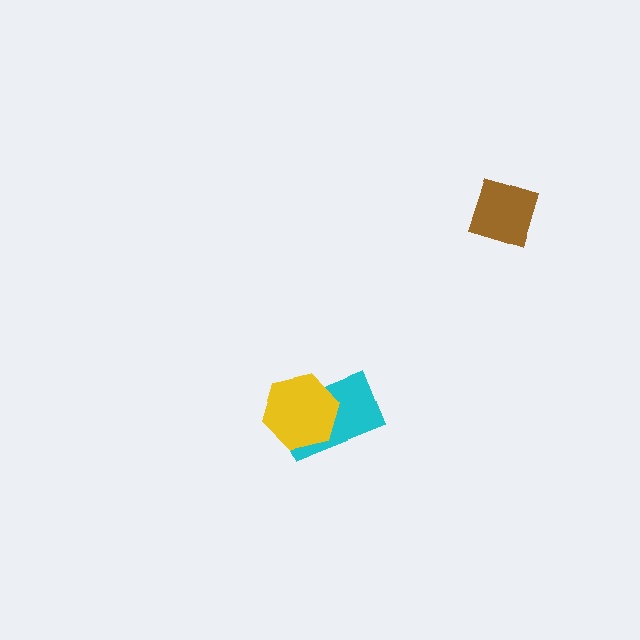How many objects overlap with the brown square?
0 objects overlap with the brown square.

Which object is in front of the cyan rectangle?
The yellow hexagon is in front of the cyan rectangle.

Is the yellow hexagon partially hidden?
No, no other shape covers it.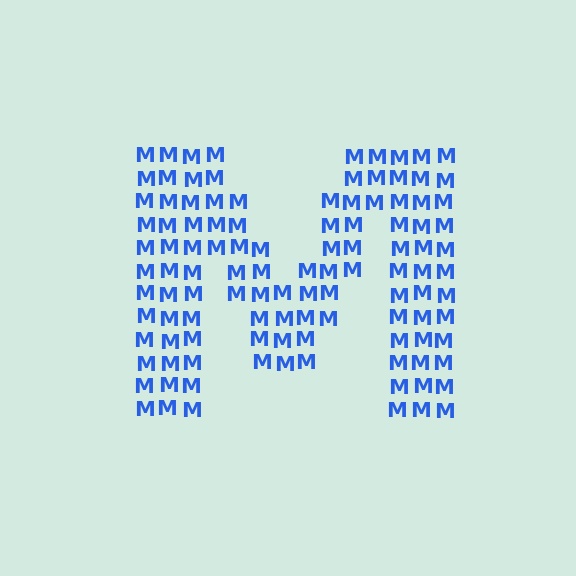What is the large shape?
The large shape is the letter M.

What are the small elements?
The small elements are letter M's.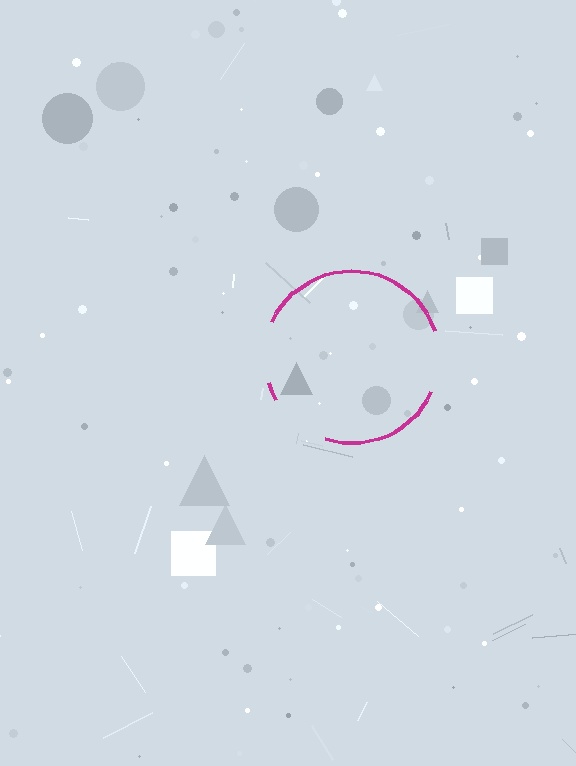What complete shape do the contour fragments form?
The contour fragments form a circle.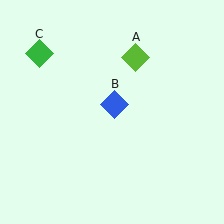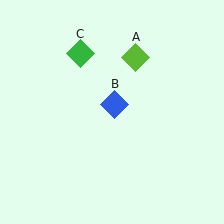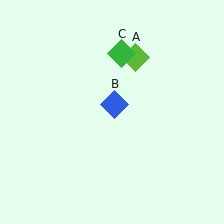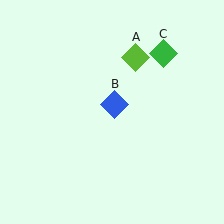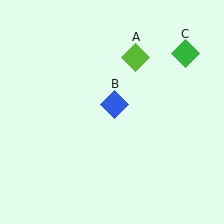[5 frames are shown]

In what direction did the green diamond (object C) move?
The green diamond (object C) moved right.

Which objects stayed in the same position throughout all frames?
Lime diamond (object A) and blue diamond (object B) remained stationary.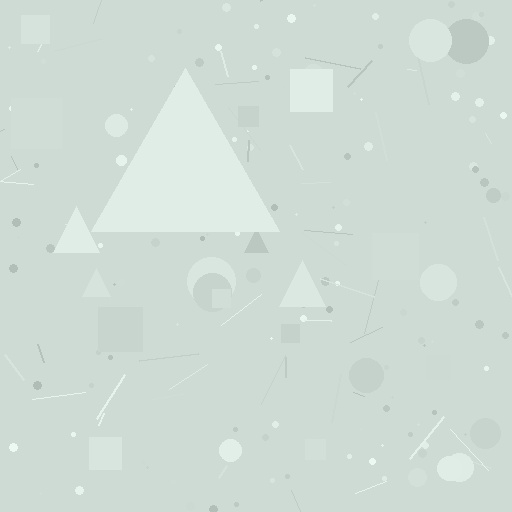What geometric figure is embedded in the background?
A triangle is embedded in the background.